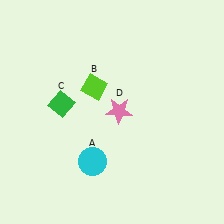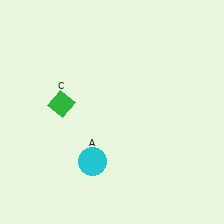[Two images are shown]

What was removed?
The lime diamond (B), the pink star (D) were removed in Image 2.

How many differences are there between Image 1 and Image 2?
There are 2 differences between the two images.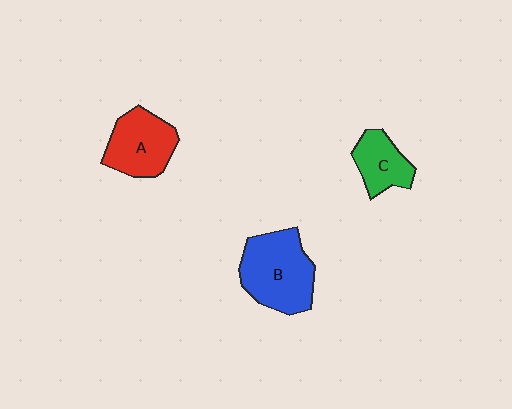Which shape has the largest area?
Shape B (blue).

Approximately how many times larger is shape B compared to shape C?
Approximately 1.8 times.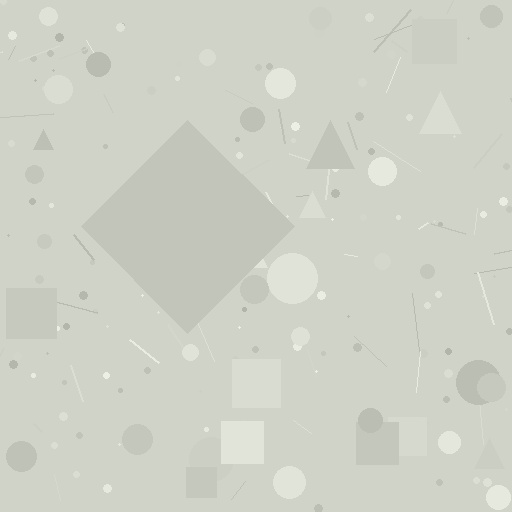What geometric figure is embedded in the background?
A diamond is embedded in the background.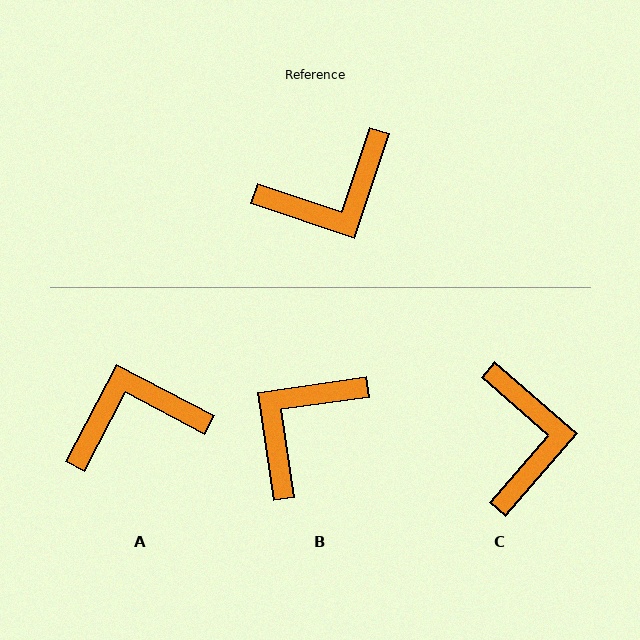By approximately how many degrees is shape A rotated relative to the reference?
Approximately 171 degrees counter-clockwise.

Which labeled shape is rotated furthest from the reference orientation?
A, about 171 degrees away.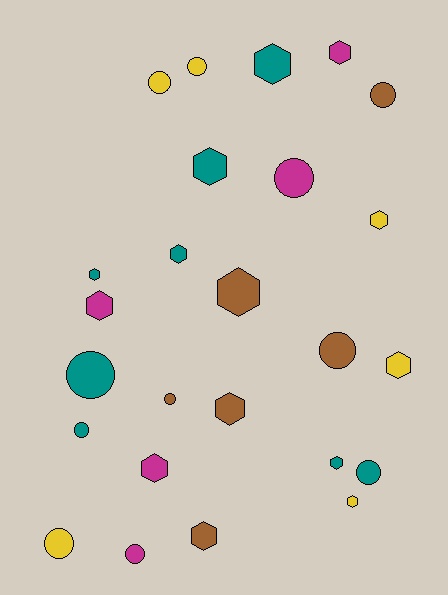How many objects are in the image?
There are 25 objects.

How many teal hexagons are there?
There are 5 teal hexagons.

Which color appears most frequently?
Teal, with 8 objects.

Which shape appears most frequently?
Hexagon, with 14 objects.